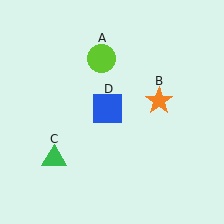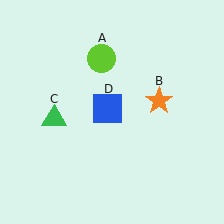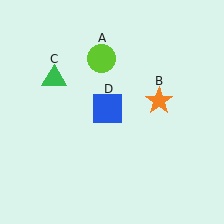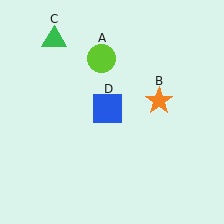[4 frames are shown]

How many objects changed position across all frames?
1 object changed position: green triangle (object C).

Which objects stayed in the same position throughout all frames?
Lime circle (object A) and orange star (object B) and blue square (object D) remained stationary.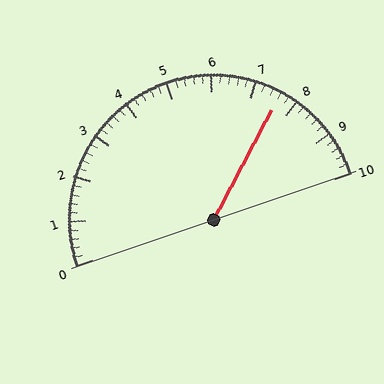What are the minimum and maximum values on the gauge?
The gauge ranges from 0 to 10.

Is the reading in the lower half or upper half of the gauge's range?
The reading is in the upper half of the range (0 to 10).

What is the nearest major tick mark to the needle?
The nearest major tick mark is 8.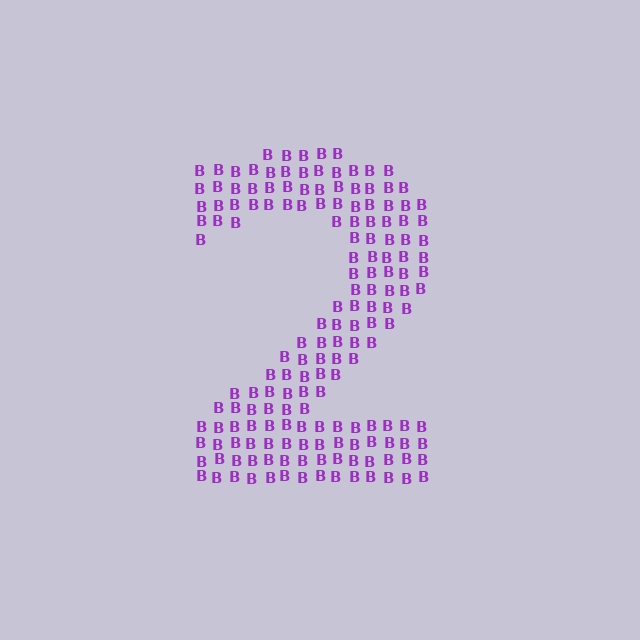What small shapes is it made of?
It is made of small letter B's.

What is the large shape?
The large shape is the digit 2.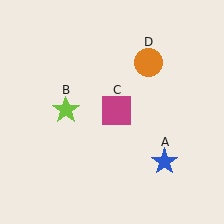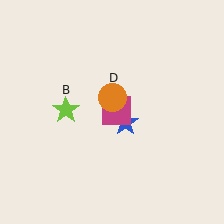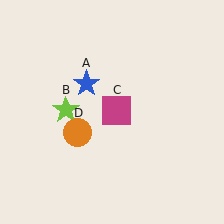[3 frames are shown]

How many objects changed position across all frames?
2 objects changed position: blue star (object A), orange circle (object D).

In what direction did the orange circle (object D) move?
The orange circle (object D) moved down and to the left.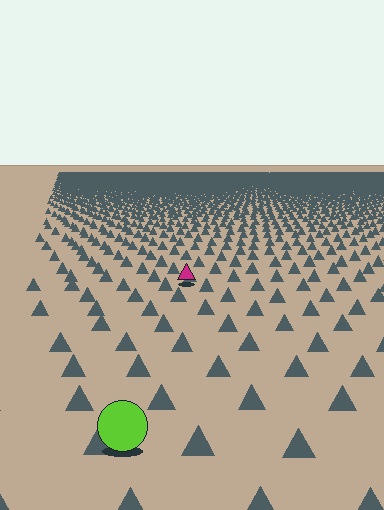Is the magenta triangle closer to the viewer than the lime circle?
No. The lime circle is closer — you can tell from the texture gradient: the ground texture is coarser near it.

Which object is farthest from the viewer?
The magenta triangle is farthest from the viewer. It appears smaller and the ground texture around it is denser.